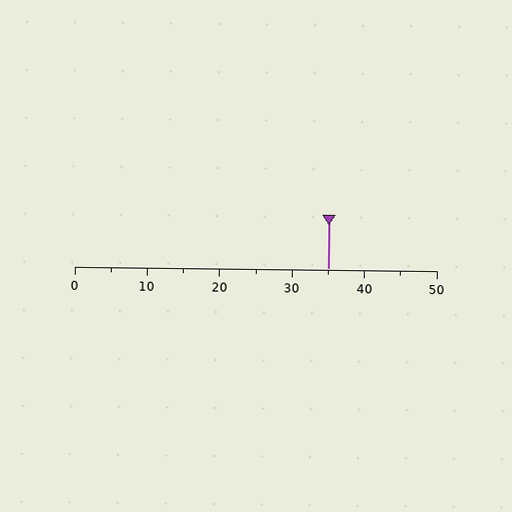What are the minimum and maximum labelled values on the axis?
The axis runs from 0 to 50.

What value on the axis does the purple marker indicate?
The marker indicates approximately 35.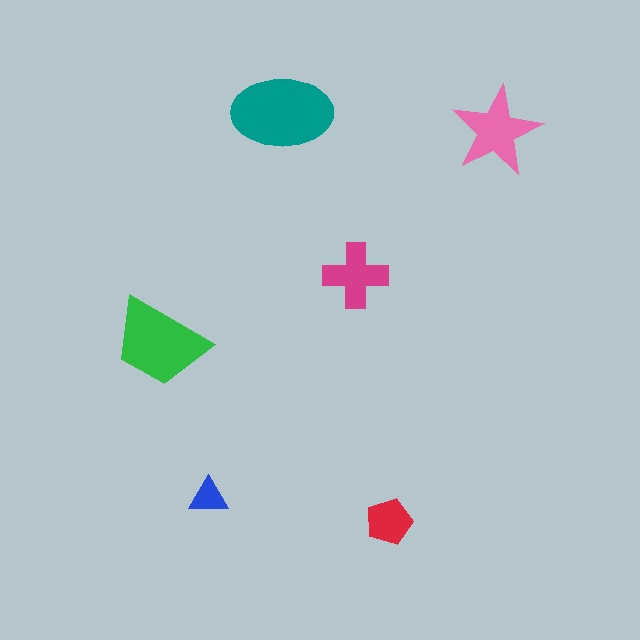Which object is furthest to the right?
The pink star is rightmost.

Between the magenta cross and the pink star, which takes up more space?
The pink star.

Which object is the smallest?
The blue triangle.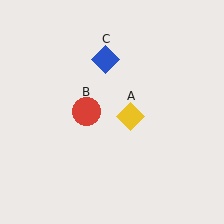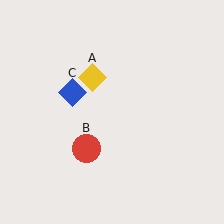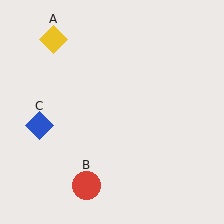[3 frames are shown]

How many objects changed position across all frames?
3 objects changed position: yellow diamond (object A), red circle (object B), blue diamond (object C).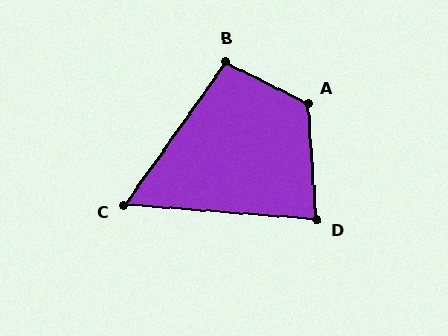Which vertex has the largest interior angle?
A, at approximately 121 degrees.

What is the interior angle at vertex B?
Approximately 99 degrees (obtuse).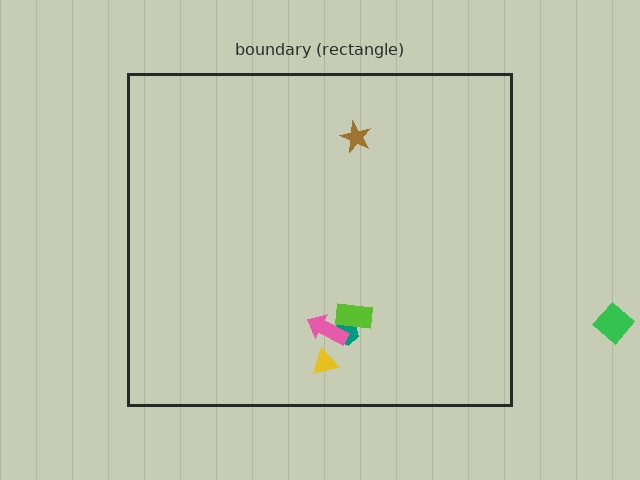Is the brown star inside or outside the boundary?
Inside.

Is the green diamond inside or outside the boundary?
Outside.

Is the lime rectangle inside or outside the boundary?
Inside.